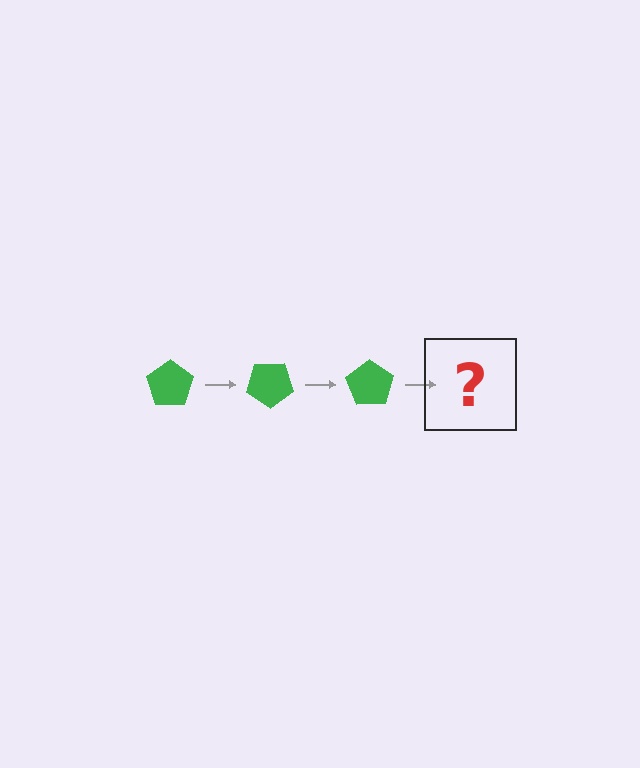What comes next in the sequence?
The next element should be a green pentagon rotated 105 degrees.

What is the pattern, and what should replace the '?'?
The pattern is that the pentagon rotates 35 degrees each step. The '?' should be a green pentagon rotated 105 degrees.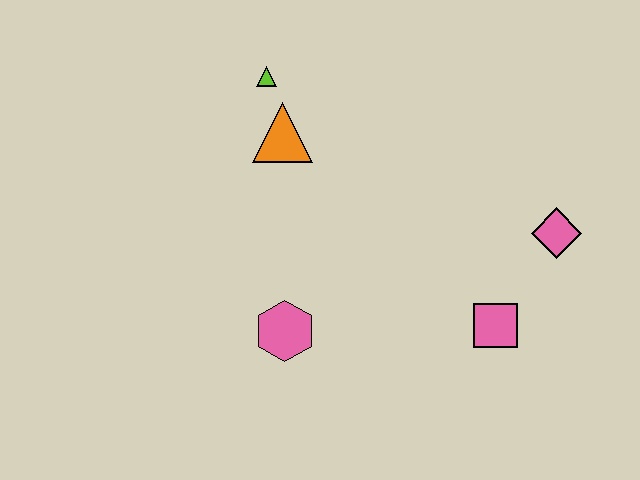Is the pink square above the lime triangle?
No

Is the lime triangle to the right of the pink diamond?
No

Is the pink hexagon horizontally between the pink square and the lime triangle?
Yes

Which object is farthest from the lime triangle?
The pink square is farthest from the lime triangle.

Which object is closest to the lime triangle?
The orange triangle is closest to the lime triangle.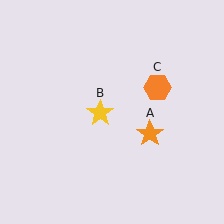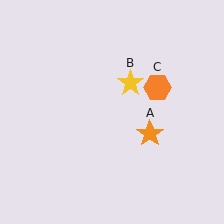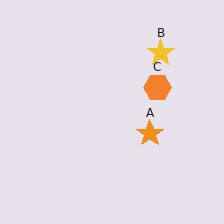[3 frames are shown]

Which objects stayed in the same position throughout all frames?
Orange star (object A) and orange hexagon (object C) remained stationary.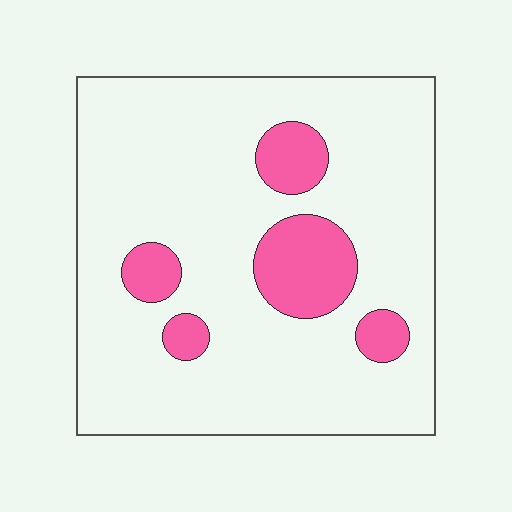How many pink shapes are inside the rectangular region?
5.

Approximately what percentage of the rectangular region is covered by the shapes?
Approximately 15%.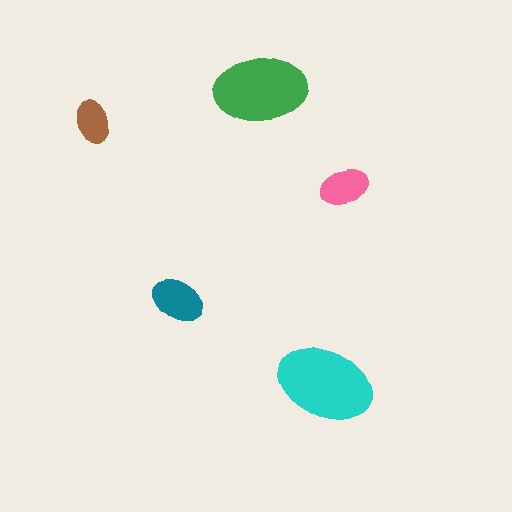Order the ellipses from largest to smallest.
the cyan one, the green one, the teal one, the pink one, the brown one.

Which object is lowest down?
The cyan ellipse is bottommost.